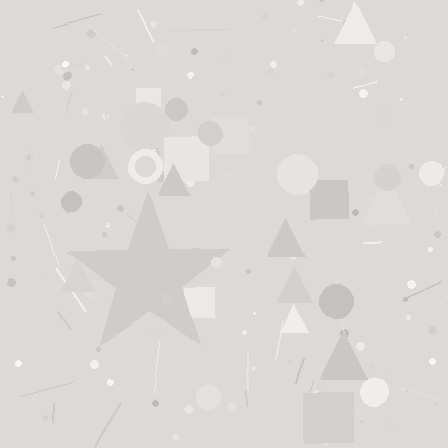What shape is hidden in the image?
A star is hidden in the image.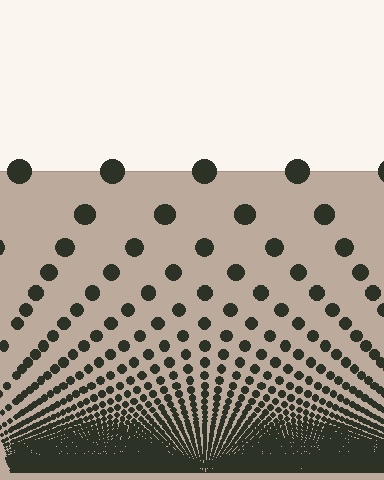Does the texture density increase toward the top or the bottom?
Density increases toward the bottom.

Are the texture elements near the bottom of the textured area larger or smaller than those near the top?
Smaller. The gradient is inverted — elements near the bottom are smaller and denser.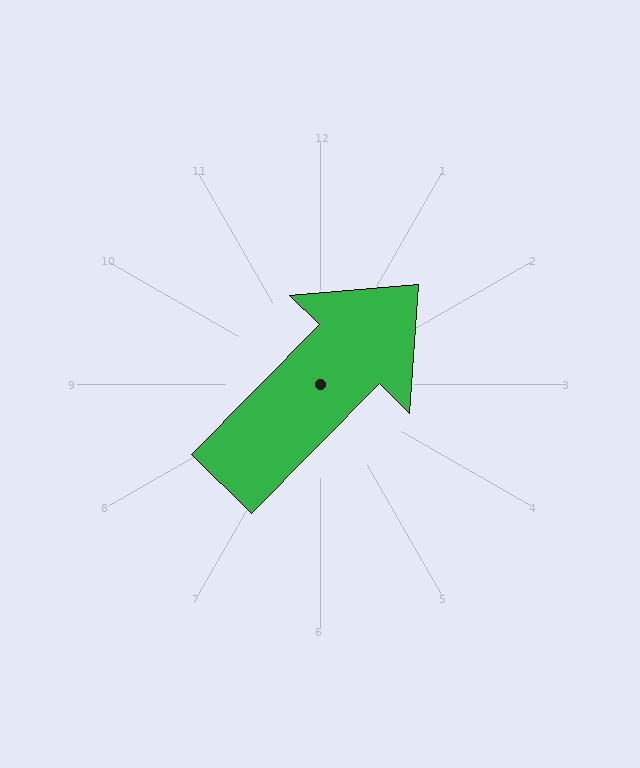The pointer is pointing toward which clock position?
Roughly 1 o'clock.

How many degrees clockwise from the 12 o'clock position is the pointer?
Approximately 45 degrees.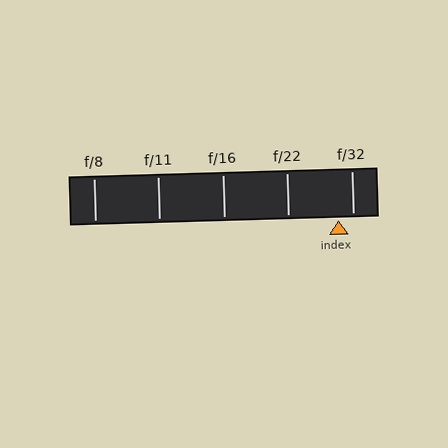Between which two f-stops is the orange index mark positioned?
The index mark is between f/22 and f/32.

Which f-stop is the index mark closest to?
The index mark is closest to f/32.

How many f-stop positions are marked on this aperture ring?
There are 5 f-stop positions marked.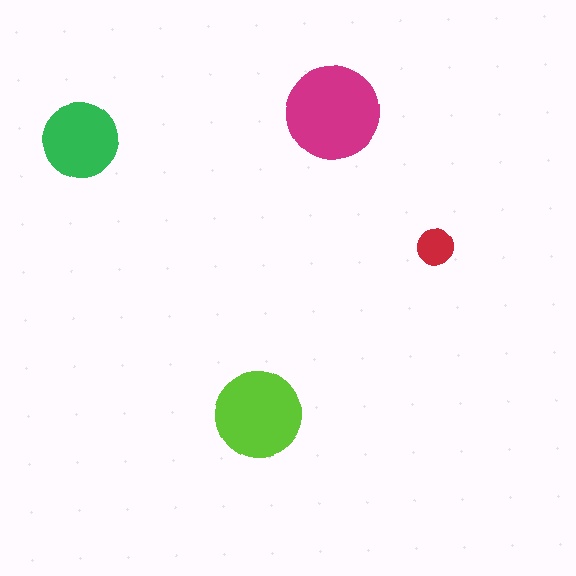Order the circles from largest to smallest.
the magenta one, the lime one, the green one, the red one.